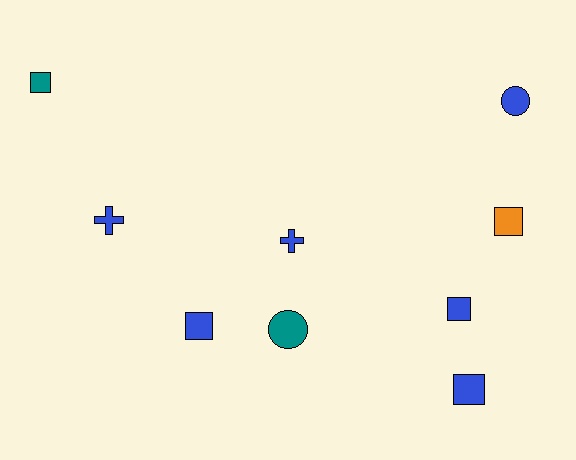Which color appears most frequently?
Blue, with 6 objects.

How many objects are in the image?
There are 9 objects.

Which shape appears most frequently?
Square, with 5 objects.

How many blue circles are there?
There is 1 blue circle.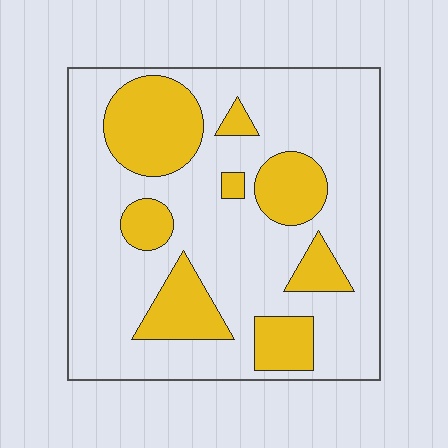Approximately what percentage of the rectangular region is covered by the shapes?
Approximately 25%.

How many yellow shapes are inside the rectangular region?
8.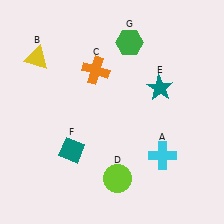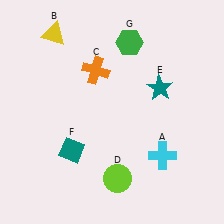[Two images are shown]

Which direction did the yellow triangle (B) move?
The yellow triangle (B) moved up.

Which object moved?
The yellow triangle (B) moved up.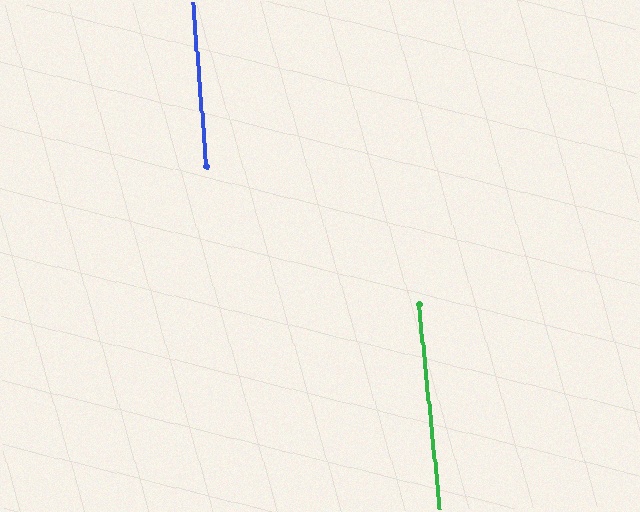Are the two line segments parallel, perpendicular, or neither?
Parallel — their directions differ by only 1.2°.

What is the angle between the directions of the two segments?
Approximately 1 degree.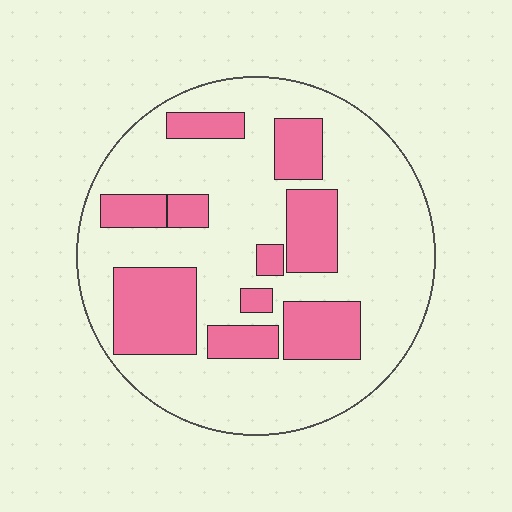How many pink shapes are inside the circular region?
10.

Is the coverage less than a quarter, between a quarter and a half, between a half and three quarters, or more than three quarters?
Between a quarter and a half.